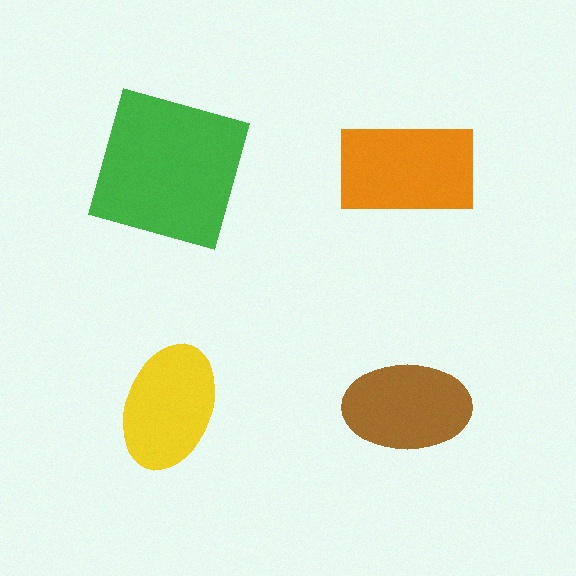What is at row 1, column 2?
An orange rectangle.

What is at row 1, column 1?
A green square.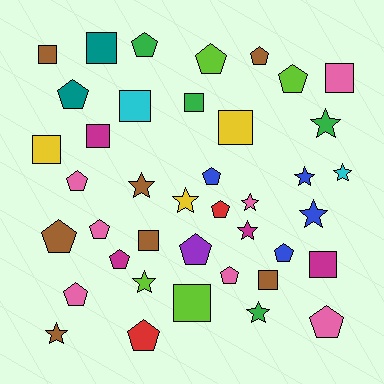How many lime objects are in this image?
There are 4 lime objects.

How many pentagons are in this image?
There are 17 pentagons.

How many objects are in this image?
There are 40 objects.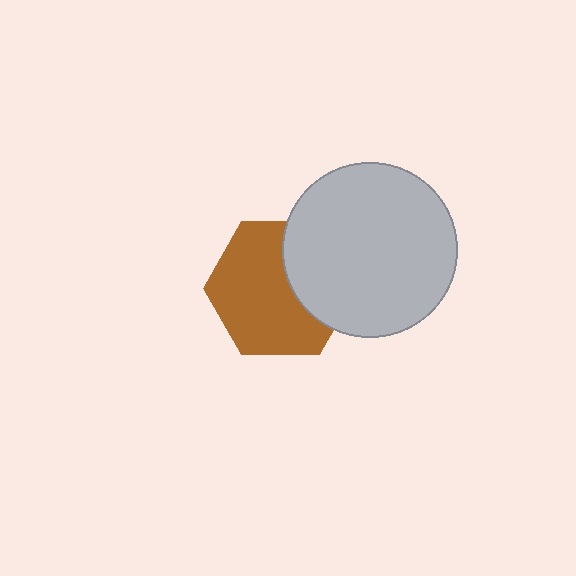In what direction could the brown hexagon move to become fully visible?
The brown hexagon could move left. That would shift it out from behind the light gray circle entirely.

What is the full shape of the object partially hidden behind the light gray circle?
The partially hidden object is a brown hexagon.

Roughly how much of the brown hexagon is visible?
Most of it is visible (roughly 66%).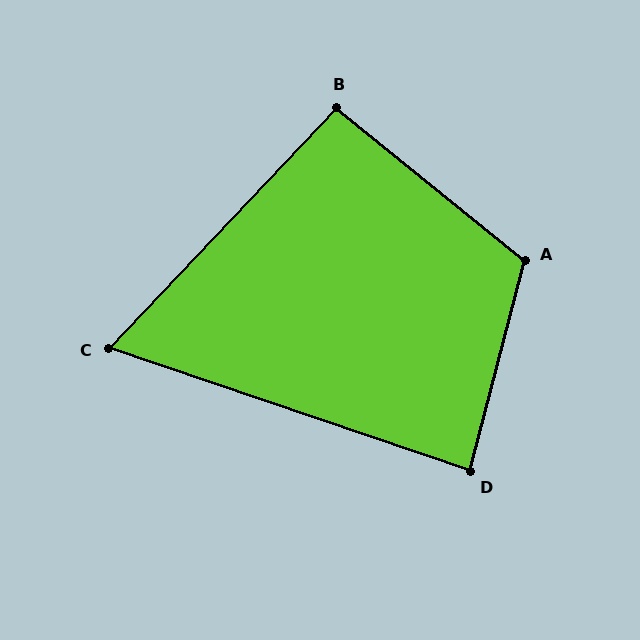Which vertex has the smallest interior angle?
C, at approximately 65 degrees.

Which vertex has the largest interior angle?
A, at approximately 115 degrees.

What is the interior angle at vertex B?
Approximately 94 degrees (approximately right).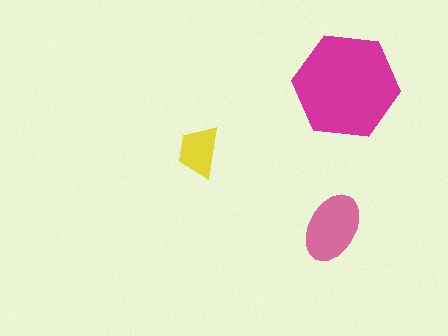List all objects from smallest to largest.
The yellow trapezoid, the pink ellipse, the magenta hexagon.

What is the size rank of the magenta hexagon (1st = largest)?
1st.